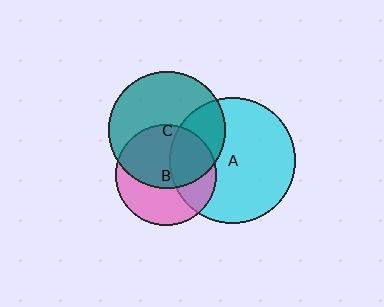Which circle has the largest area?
Circle A (cyan).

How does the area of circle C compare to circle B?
Approximately 1.4 times.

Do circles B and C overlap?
Yes.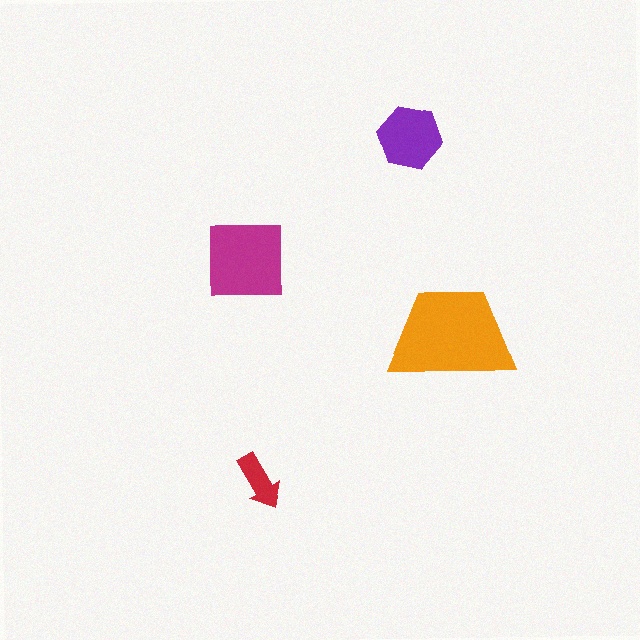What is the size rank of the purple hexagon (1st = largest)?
3rd.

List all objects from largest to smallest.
The orange trapezoid, the magenta square, the purple hexagon, the red arrow.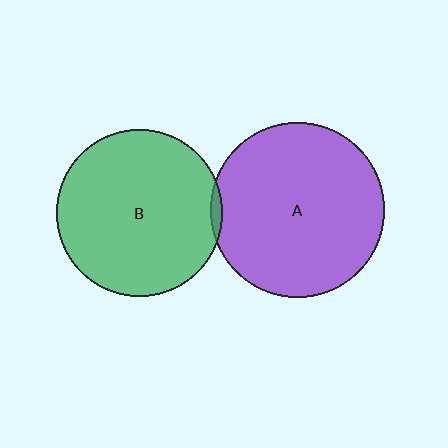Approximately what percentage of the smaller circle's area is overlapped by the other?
Approximately 5%.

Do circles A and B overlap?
Yes.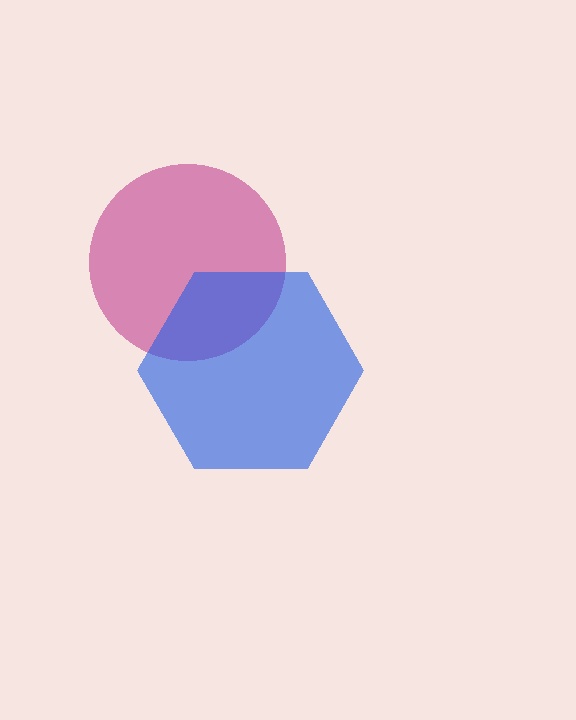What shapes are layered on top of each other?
The layered shapes are: a magenta circle, a blue hexagon.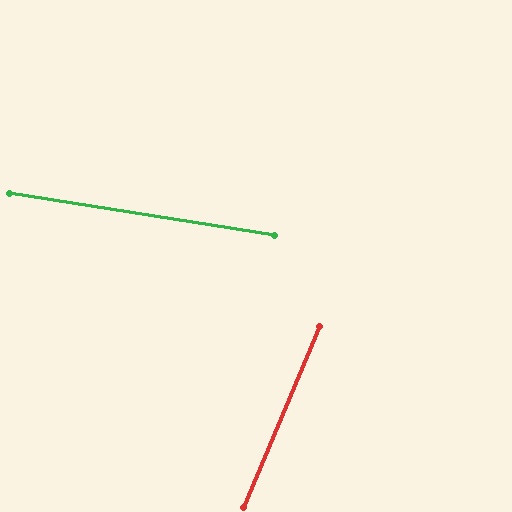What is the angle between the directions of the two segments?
Approximately 76 degrees.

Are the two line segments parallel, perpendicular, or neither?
Neither parallel nor perpendicular — they differ by about 76°.